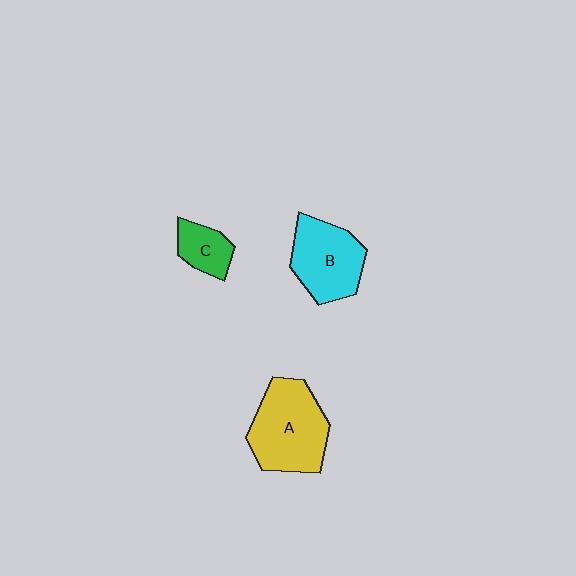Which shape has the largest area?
Shape A (yellow).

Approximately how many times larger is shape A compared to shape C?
Approximately 2.6 times.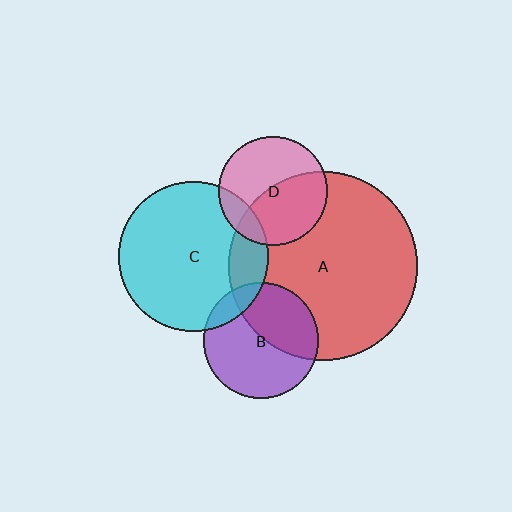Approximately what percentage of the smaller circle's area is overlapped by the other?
Approximately 10%.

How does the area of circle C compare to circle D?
Approximately 1.9 times.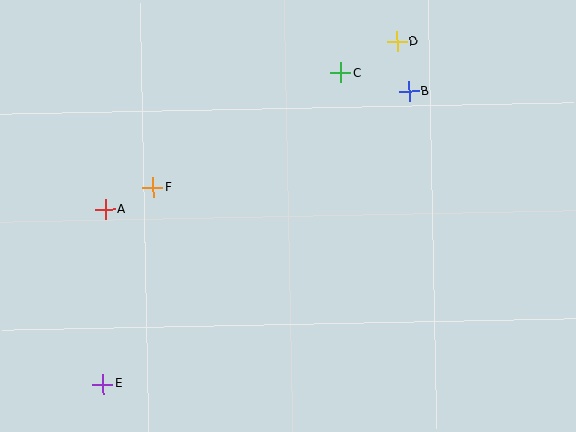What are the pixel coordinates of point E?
Point E is at (103, 384).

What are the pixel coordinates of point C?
Point C is at (341, 73).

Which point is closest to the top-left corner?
Point A is closest to the top-left corner.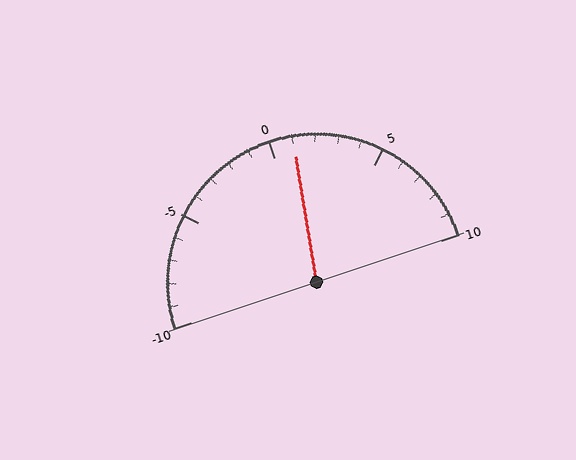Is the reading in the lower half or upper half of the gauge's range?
The reading is in the upper half of the range (-10 to 10).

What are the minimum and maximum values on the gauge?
The gauge ranges from -10 to 10.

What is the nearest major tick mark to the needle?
The nearest major tick mark is 0.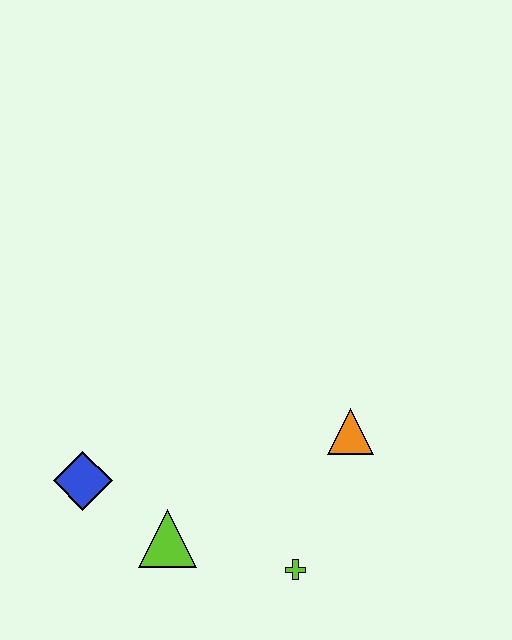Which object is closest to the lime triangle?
The blue diamond is closest to the lime triangle.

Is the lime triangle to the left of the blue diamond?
No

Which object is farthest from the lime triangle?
The orange triangle is farthest from the lime triangle.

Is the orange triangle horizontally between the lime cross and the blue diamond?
No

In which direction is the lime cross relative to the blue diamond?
The lime cross is to the right of the blue diamond.